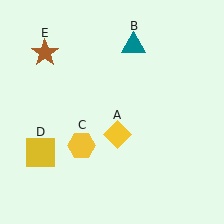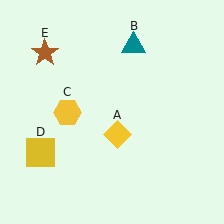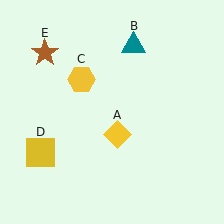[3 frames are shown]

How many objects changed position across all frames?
1 object changed position: yellow hexagon (object C).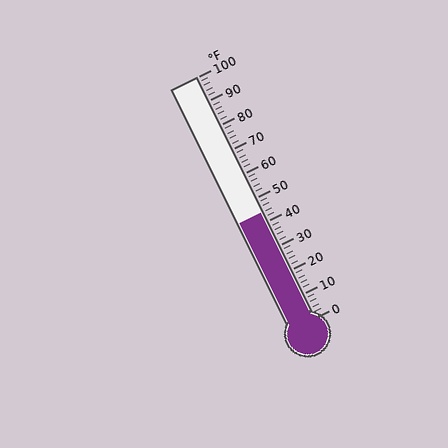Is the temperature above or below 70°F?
The temperature is below 70°F.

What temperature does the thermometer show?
The thermometer shows approximately 44°F.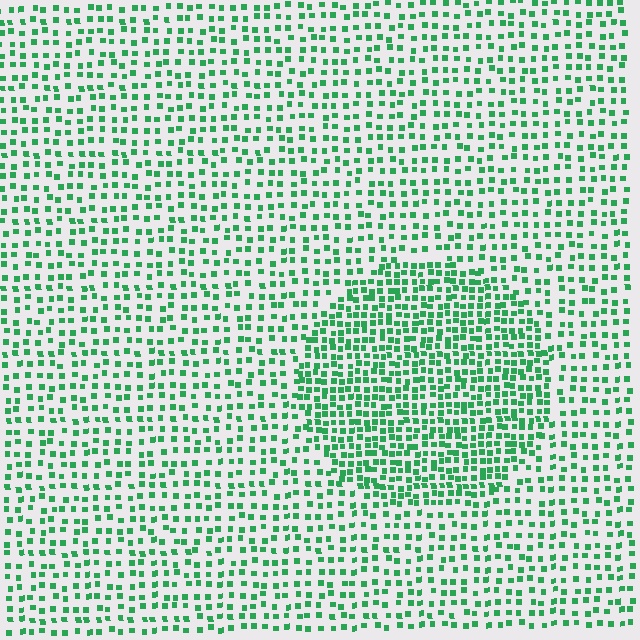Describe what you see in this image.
The image contains small green elements arranged at two different densities. A circle-shaped region is visible where the elements are more densely packed than the surrounding area.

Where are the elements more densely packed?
The elements are more densely packed inside the circle boundary.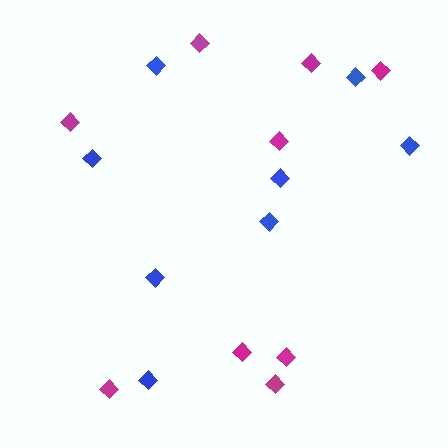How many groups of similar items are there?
There are 2 groups: one group of blue diamonds (8) and one group of magenta diamonds (9).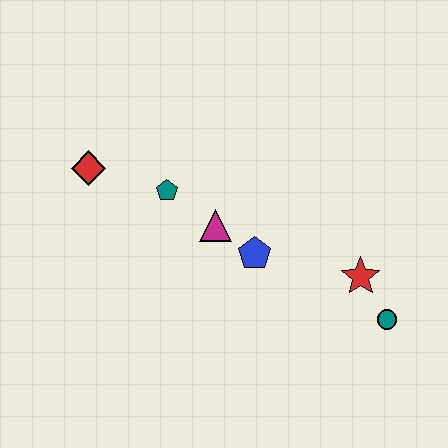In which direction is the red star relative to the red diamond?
The red star is to the right of the red diamond.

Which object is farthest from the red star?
The red diamond is farthest from the red star.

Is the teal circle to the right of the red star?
Yes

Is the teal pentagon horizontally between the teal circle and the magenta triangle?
No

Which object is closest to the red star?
The teal circle is closest to the red star.